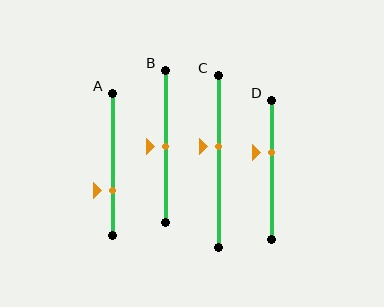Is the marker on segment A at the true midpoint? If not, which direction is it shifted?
No, the marker on segment A is shifted downward by about 18% of the segment length.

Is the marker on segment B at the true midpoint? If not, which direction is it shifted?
Yes, the marker on segment B is at the true midpoint.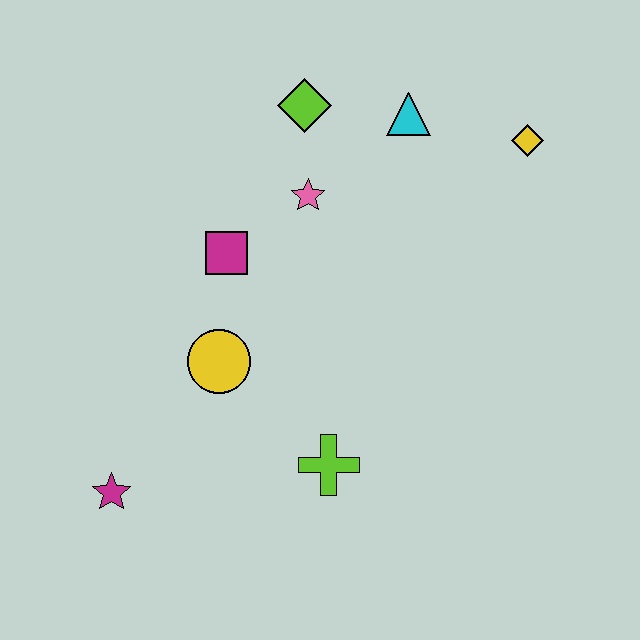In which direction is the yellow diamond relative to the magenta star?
The yellow diamond is to the right of the magenta star.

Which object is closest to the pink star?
The lime diamond is closest to the pink star.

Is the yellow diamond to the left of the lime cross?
No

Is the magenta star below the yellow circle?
Yes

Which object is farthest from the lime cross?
The yellow diamond is farthest from the lime cross.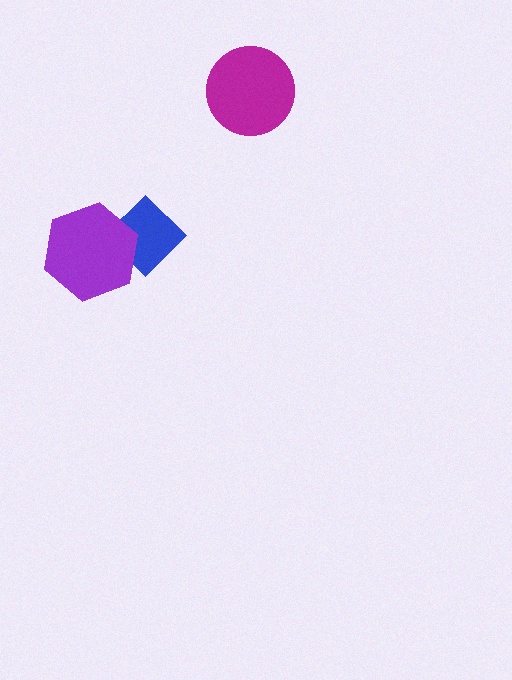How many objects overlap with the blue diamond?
1 object overlaps with the blue diamond.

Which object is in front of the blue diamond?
The purple hexagon is in front of the blue diamond.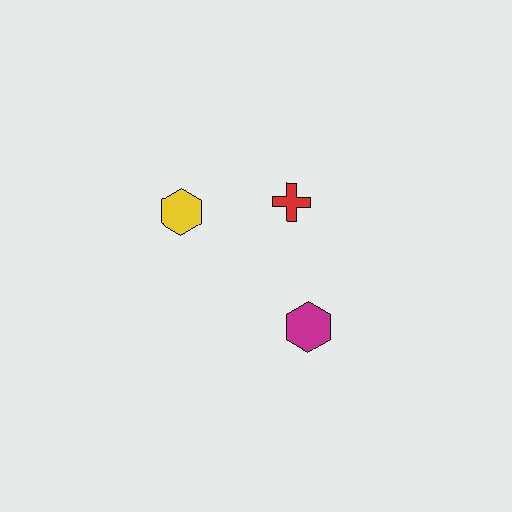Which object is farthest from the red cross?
The magenta hexagon is farthest from the red cross.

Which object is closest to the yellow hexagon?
The red cross is closest to the yellow hexagon.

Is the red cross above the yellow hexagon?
Yes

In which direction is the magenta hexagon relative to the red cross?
The magenta hexagon is below the red cross.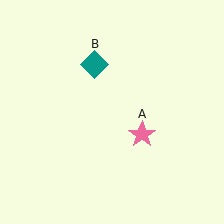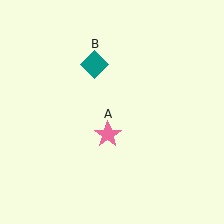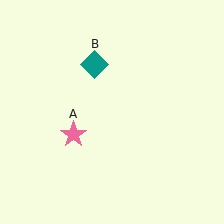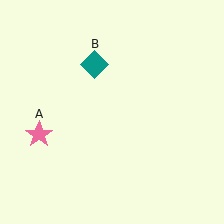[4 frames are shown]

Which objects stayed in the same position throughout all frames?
Teal diamond (object B) remained stationary.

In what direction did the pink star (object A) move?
The pink star (object A) moved left.